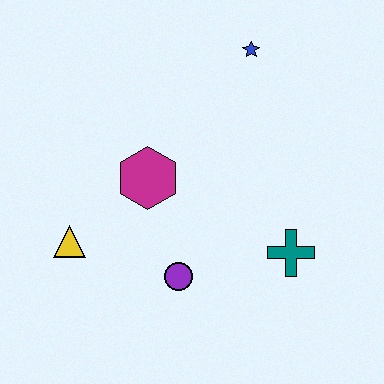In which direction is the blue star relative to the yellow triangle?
The blue star is above the yellow triangle.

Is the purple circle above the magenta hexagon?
No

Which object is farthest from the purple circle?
The blue star is farthest from the purple circle.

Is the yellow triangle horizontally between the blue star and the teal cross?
No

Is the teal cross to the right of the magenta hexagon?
Yes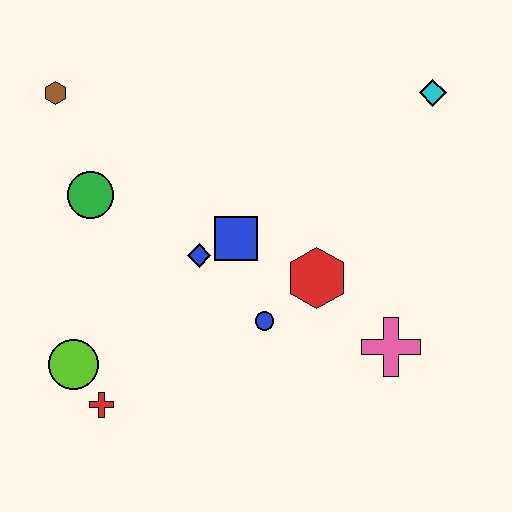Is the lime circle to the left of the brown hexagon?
No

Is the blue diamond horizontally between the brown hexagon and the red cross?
No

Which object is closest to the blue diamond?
The blue square is closest to the blue diamond.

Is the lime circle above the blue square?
No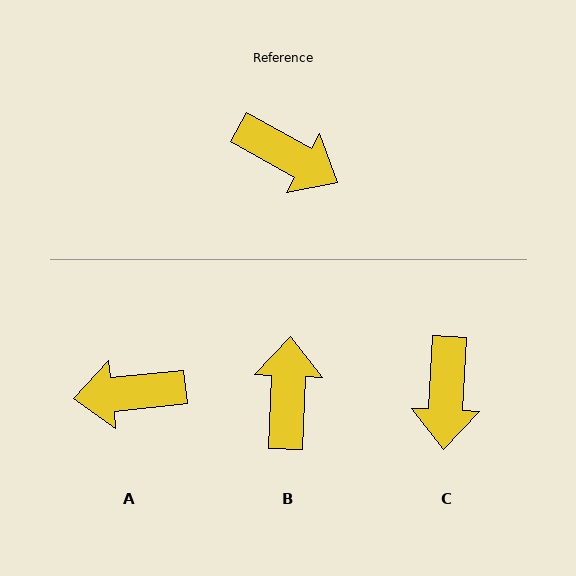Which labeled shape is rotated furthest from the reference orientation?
A, about 145 degrees away.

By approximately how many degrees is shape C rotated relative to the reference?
Approximately 63 degrees clockwise.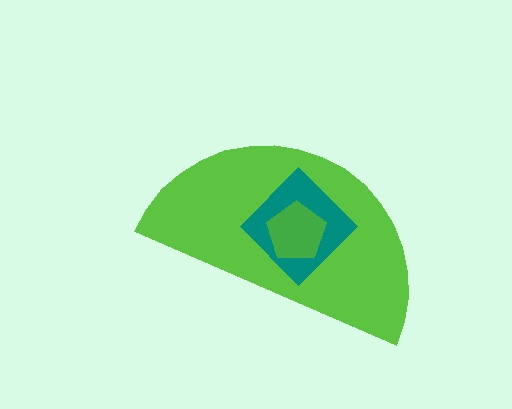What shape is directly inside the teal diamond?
The green pentagon.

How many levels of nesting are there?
3.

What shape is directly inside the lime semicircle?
The teal diamond.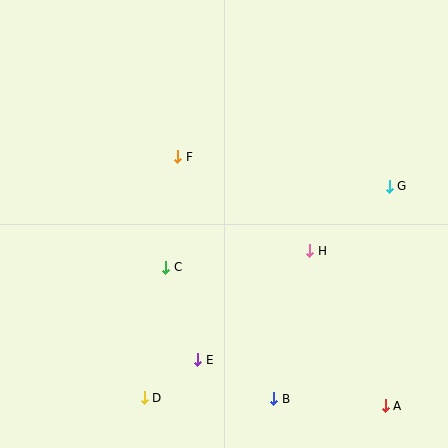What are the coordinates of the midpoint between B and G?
The midpoint between B and G is at (332, 293).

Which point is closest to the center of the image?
Point C at (166, 267) is closest to the center.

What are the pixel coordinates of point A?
Point A is at (385, 406).